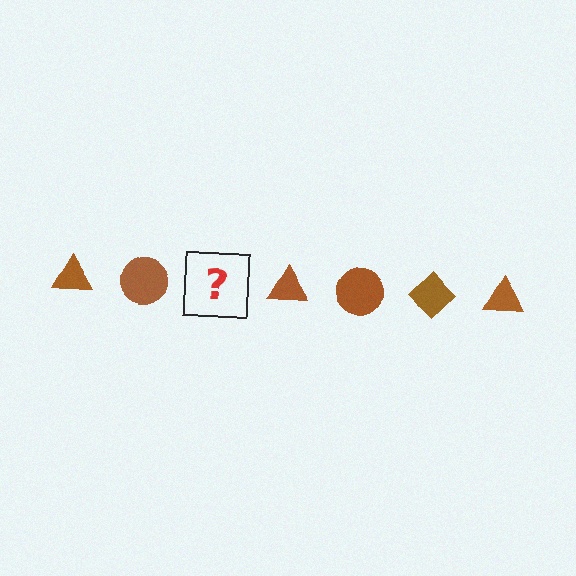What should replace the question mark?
The question mark should be replaced with a brown diamond.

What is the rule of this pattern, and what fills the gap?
The rule is that the pattern cycles through triangle, circle, diamond shapes in brown. The gap should be filled with a brown diamond.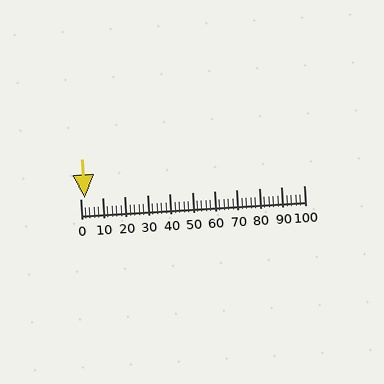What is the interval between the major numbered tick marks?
The major tick marks are spaced 10 units apart.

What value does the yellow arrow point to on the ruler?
The yellow arrow points to approximately 2.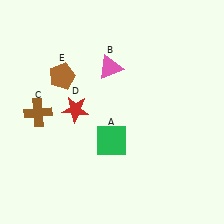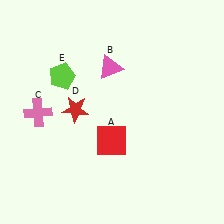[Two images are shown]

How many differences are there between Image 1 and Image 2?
There are 3 differences between the two images.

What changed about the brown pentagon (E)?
In Image 1, E is brown. In Image 2, it changed to lime.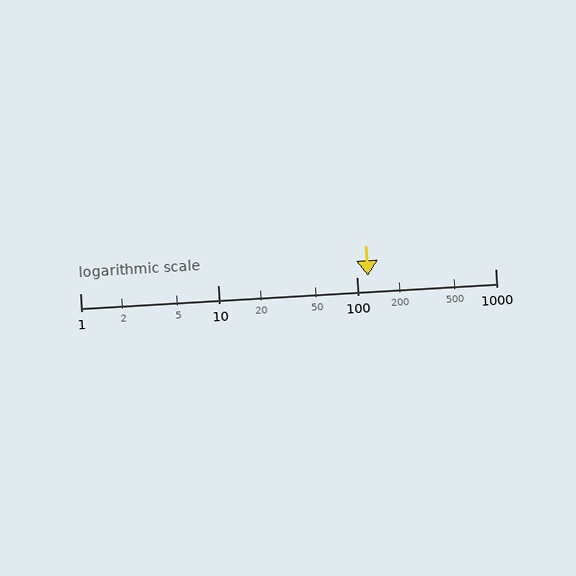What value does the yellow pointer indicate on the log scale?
The pointer indicates approximately 120.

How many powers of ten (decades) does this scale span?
The scale spans 3 decades, from 1 to 1000.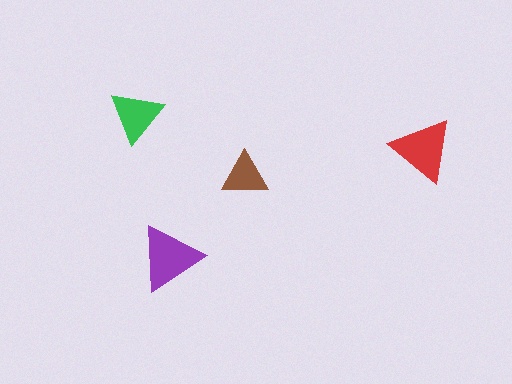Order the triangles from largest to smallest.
the purple one, the red one, the green one, the brown one.